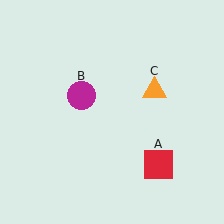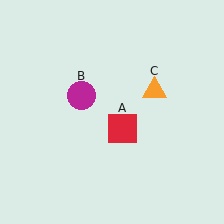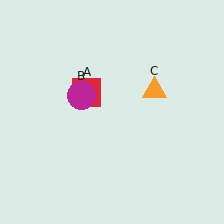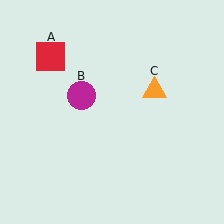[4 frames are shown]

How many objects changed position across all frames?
1 object changed position: red square (object A).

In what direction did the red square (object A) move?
The red square (object A) moved up and to the left.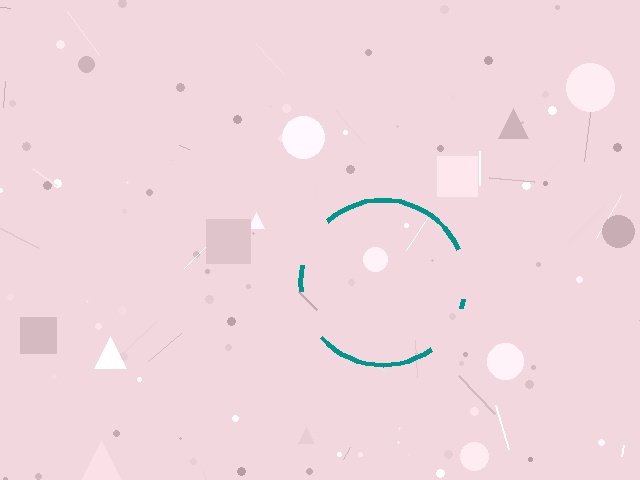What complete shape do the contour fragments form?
The contour fragments form a circle.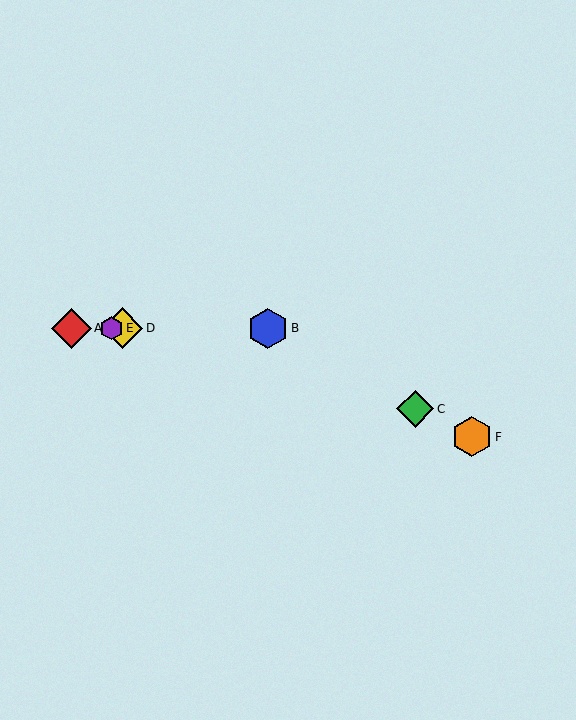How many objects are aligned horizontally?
4 objects (A, B, D, E) are aligned horizontally.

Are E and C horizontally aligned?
No, E is at y≈328 and C is at y≈409.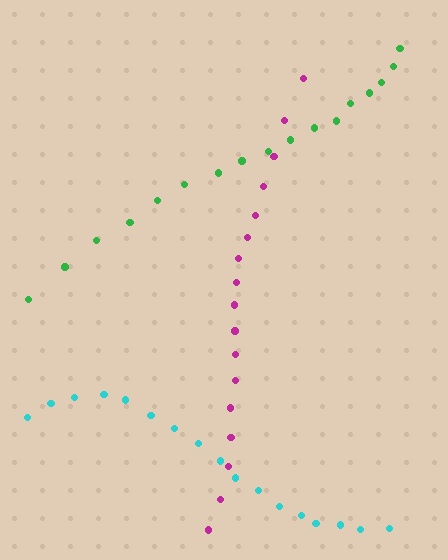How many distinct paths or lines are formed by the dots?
There are 3 distinct paths.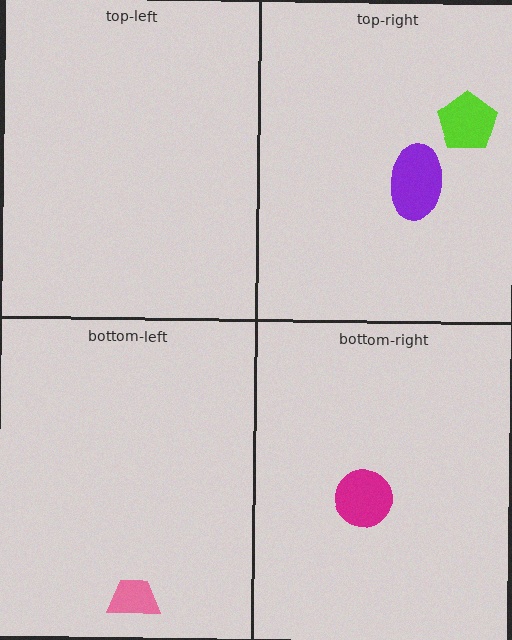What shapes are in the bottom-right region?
The magenta circle.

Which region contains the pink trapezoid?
The bottom-left region.